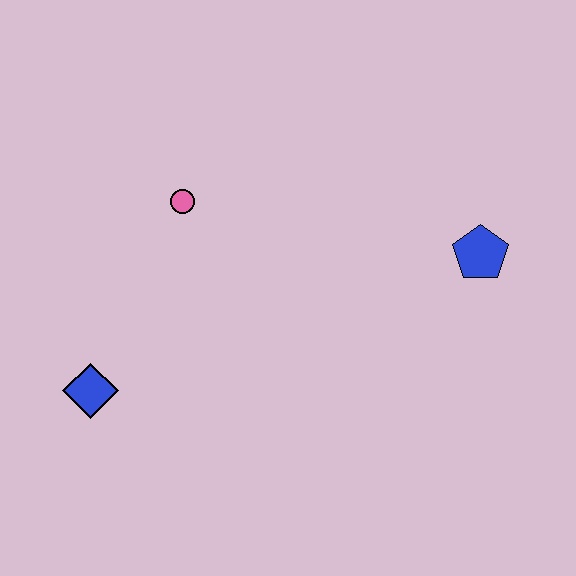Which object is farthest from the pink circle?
The blue pentagon is farthest from the pink circle.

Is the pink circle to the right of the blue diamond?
Yes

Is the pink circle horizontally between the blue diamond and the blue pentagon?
Yes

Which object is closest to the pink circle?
The blue diamond is closest to the pink circle.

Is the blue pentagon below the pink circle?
Yes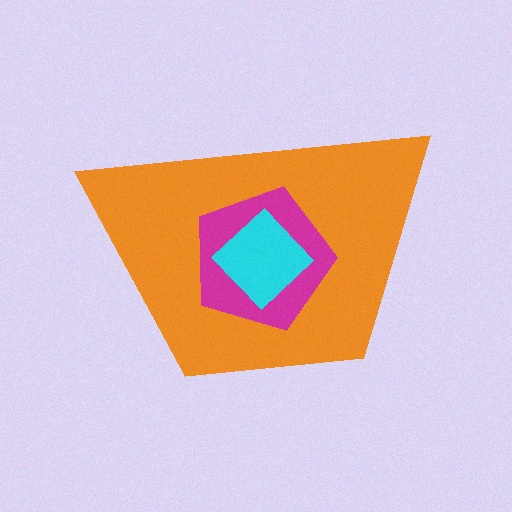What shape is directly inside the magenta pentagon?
The cyan diamond.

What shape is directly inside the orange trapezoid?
The magenta pentagon.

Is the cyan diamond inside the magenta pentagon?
Yes.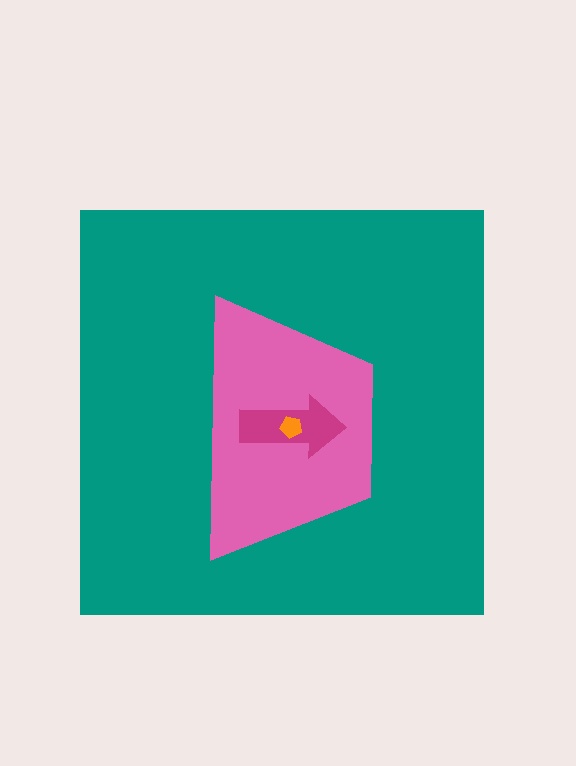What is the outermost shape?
The teal square.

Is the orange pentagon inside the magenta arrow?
Yes.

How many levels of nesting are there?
4.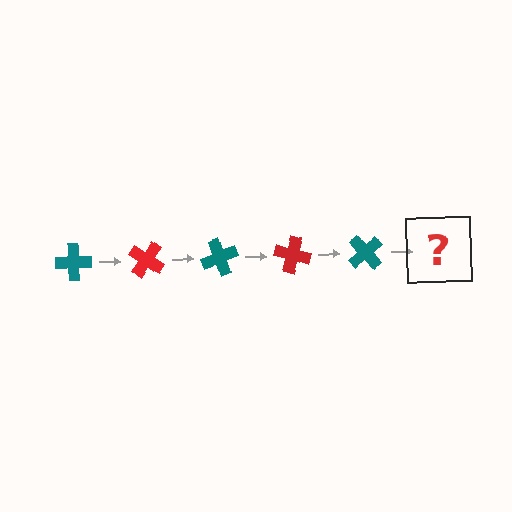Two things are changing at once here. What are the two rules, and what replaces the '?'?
The two rules are that it rotates 35 degrees each step and the color cycles through teal and red. The '?' should be a red cross, rotated 175 degrees from the start.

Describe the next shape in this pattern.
It should be a red cross, rotated 175 degrees from the start.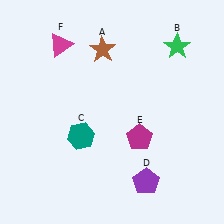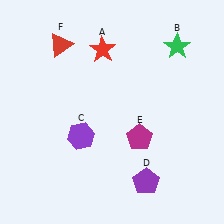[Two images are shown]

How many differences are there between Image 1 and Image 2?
There are 3 differences between the two images.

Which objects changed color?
A changed from brown to red. C changed from teal to purple. F changed from magenta to red.